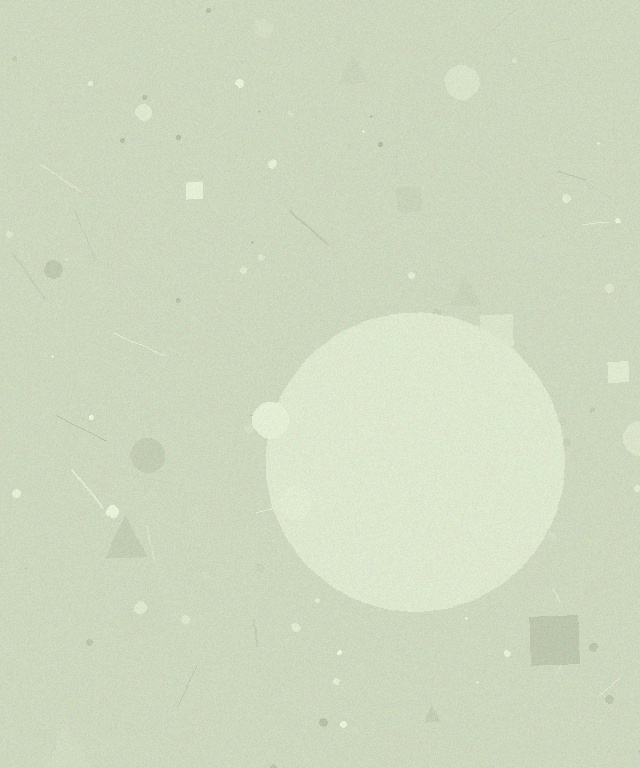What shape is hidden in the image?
A circle is hidden in the image.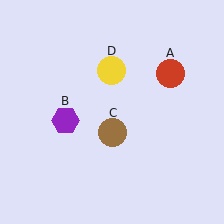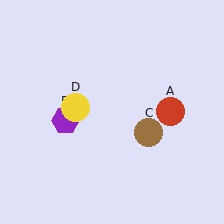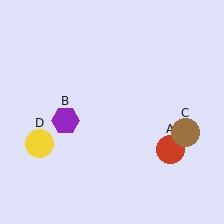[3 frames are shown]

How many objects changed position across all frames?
3 objects changed position: red circle (object A), brown circle (object C), yellow circle (object D).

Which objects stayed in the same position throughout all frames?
Purple hexagon (object B) remained stationary.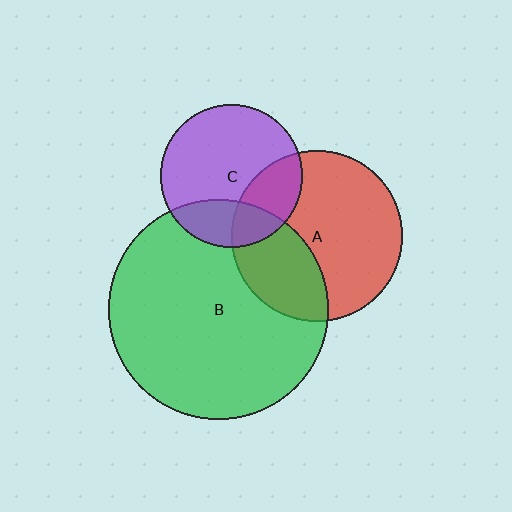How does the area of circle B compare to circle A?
Approximately 1.7 times.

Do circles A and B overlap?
Yes.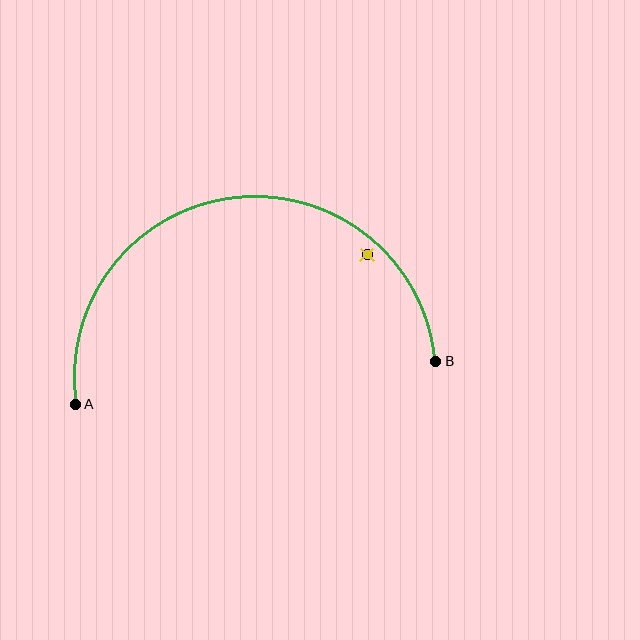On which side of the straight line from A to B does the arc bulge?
The arc bulges above the straight line connecting A and B.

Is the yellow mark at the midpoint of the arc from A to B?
No — the yellow mark does not lie on the arc at all. It sits slightly inside the curve.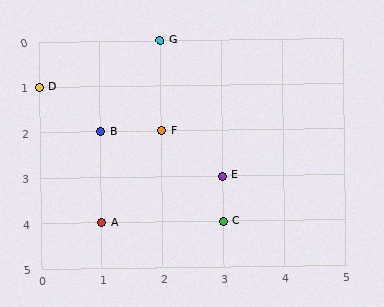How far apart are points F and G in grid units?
Points F and G are 2 rows apart.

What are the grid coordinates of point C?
Point C is at grid coordinates (3, 4).